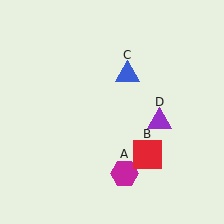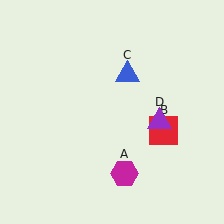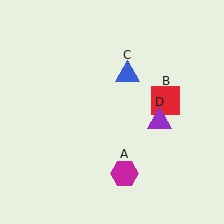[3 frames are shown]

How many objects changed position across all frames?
1 object changed position: red square (object B).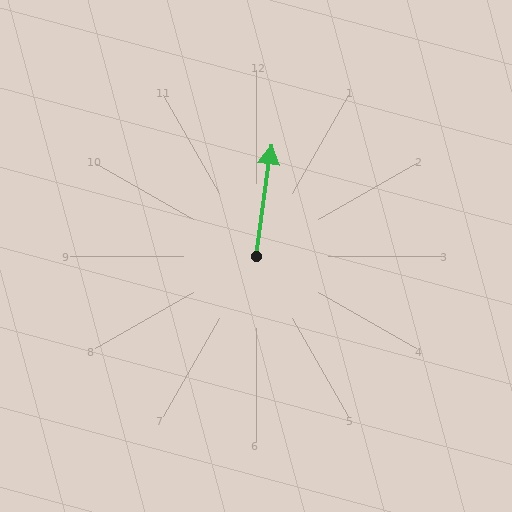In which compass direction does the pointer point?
North.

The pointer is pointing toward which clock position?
Roughly 12 o'clock.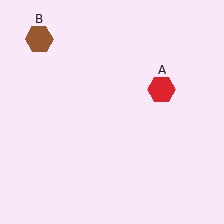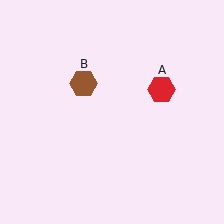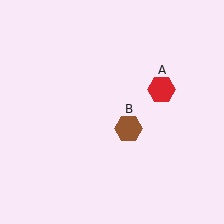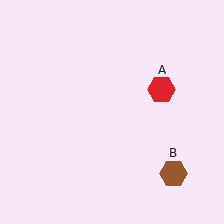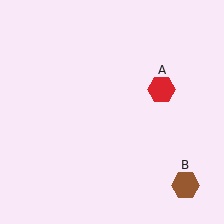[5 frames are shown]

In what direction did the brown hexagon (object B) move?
The brown hexagon (object B) moved down and to the right.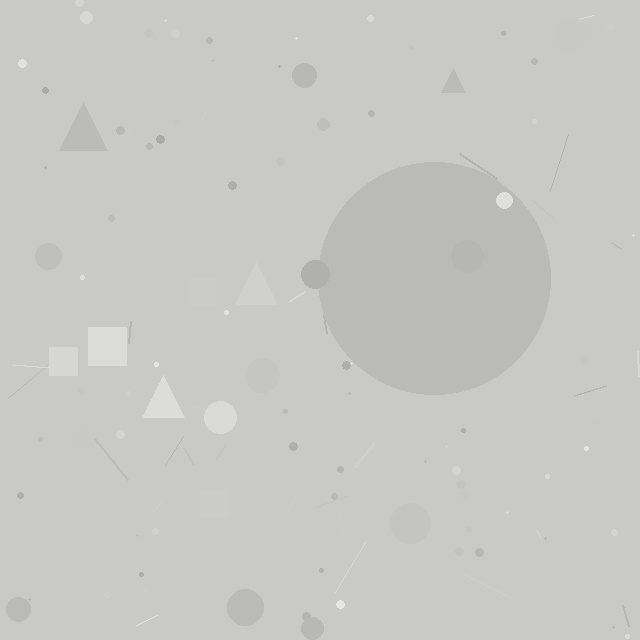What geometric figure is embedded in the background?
A circle is embedded in the background.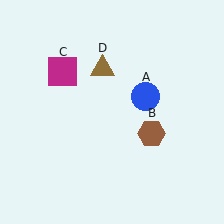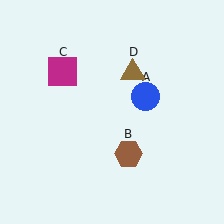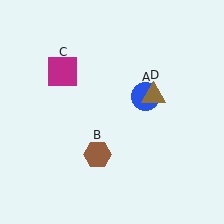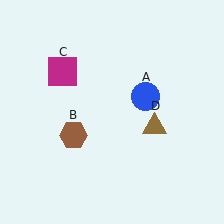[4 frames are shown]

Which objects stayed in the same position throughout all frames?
Blue circle (object A) and magenta square (object C) remained stationary.